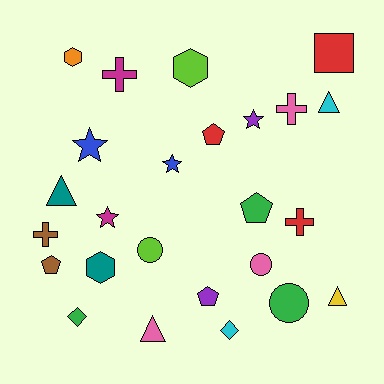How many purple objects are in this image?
There are 2 purple objects.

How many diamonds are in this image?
There are 2 diamonds.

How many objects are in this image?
There are 25 objects.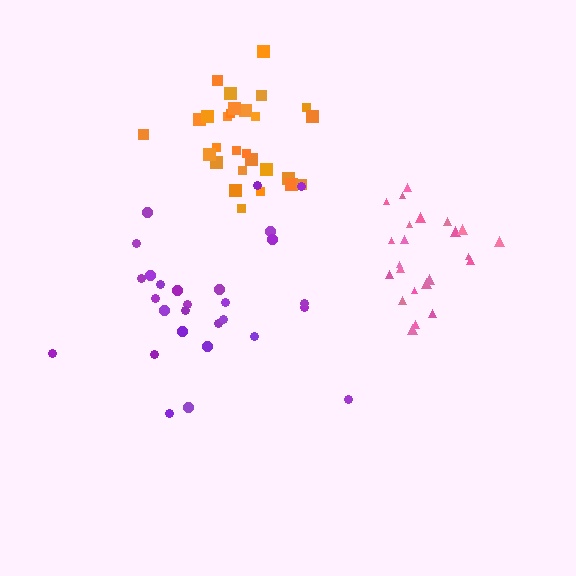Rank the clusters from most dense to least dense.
orange, pink, purple.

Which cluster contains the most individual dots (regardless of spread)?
Orange (28).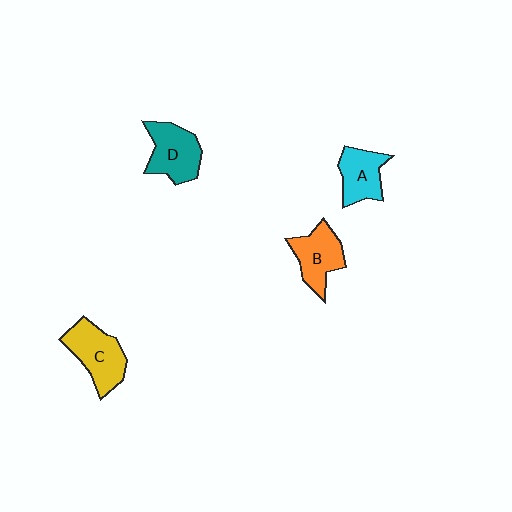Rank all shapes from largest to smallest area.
From largest to smallest: C (yellow), D (teal), B (orange), A (cyan).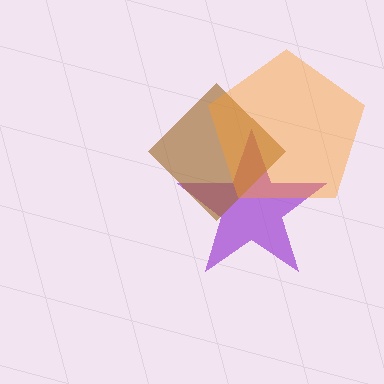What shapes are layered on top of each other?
The layered shapes are: a purple star, a brown diamond, an orange pentagon.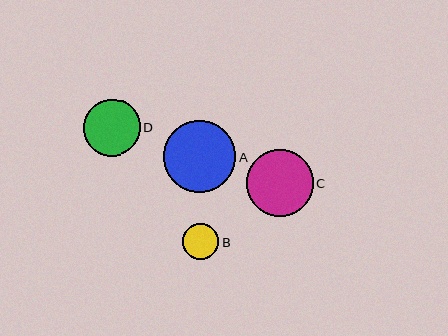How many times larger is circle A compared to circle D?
Circle A is approximately 1.3 times the size of circle D.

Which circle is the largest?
Circle A is the largest with a size of approximately 73 pixels.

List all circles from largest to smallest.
From largest to smallest: A, C, D, B.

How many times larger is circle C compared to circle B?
Circle C is approximately 1.8 times the size of circle B.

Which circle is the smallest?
Circle B is the smallest with a size of approximately 36 pixels.